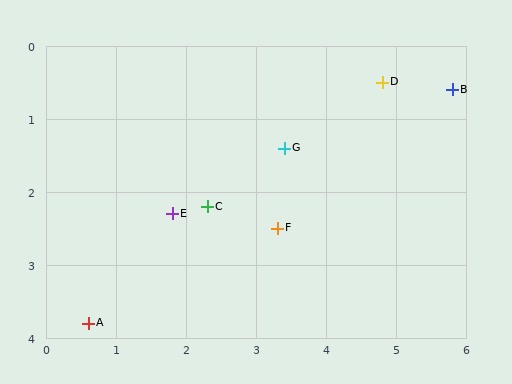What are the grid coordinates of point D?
Point D is at approximately (4.8, 0.5).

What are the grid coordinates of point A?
Point A is at approximately (0.6, 3.8).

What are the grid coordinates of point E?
Point E is at approximately (1.8, 2.3).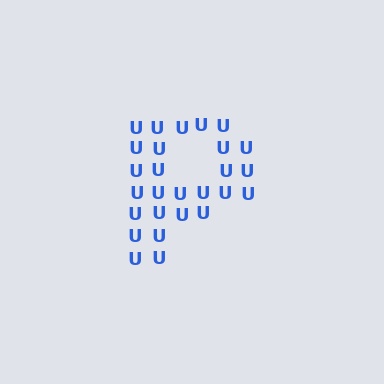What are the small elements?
The small elements are letter U's.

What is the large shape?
The large shape is the letter P.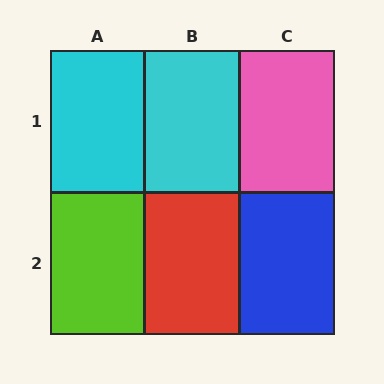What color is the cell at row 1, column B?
Cyan.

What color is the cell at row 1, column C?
Pink.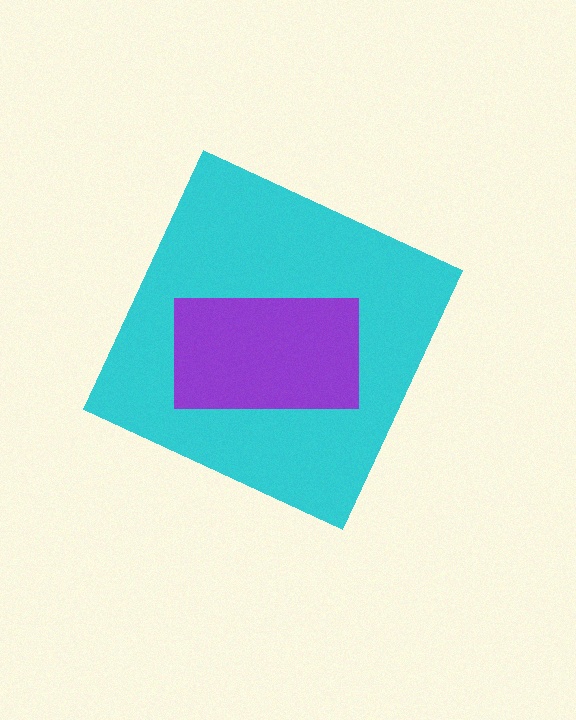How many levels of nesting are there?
2.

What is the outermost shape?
The cyan diamond.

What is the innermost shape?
The purple rectangle.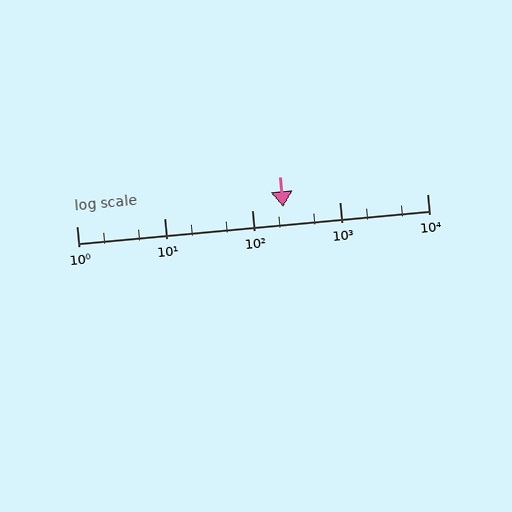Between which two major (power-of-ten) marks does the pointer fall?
The pointer is between 100 and 1000.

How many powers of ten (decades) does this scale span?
The scale spans 4 decades, from 1 to 10000.